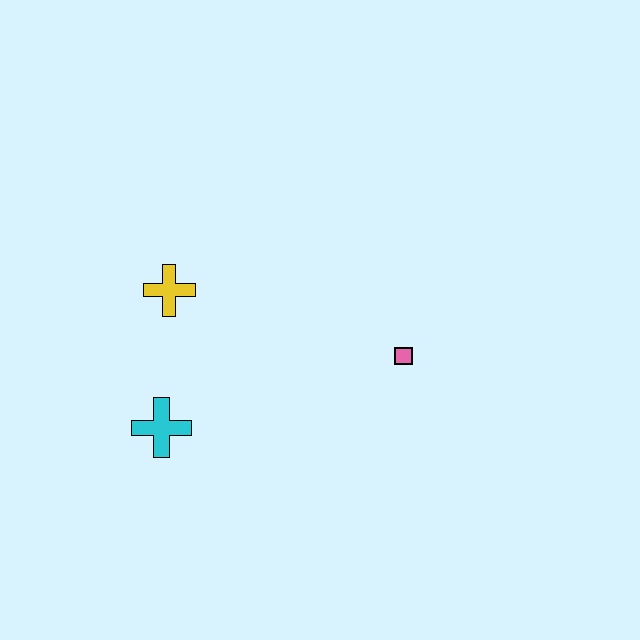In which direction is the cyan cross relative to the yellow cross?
The cyan cross is below the yellow cross.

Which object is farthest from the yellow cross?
The pink square is farthest from the yellow cross.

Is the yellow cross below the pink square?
No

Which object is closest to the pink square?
The yellow cross is closest to the pink square.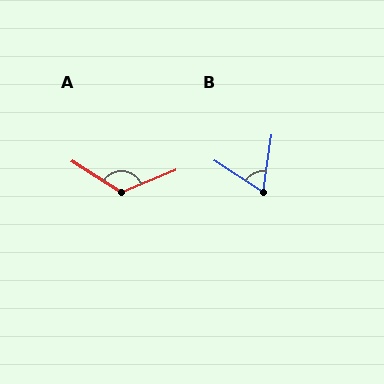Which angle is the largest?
A, at approximately 125 degrees.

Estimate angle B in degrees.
Approximately 65 degrees.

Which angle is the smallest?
B, at approximately 65 degrees.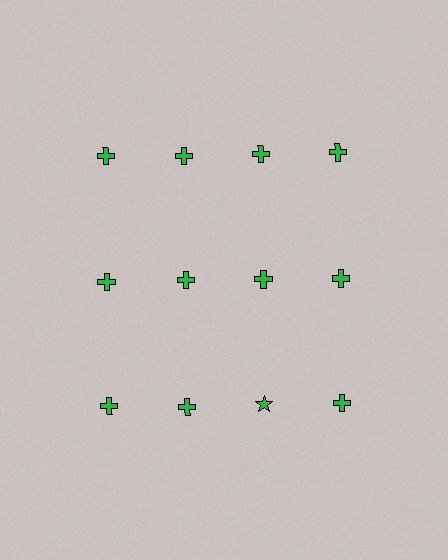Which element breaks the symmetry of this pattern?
The green star in the third row, center column breaks the symmetry. All other shapes are green crosses.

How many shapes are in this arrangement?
There are 12 shapes arranged in a grid pattern.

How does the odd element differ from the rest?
It has a different shape: star instead of cross.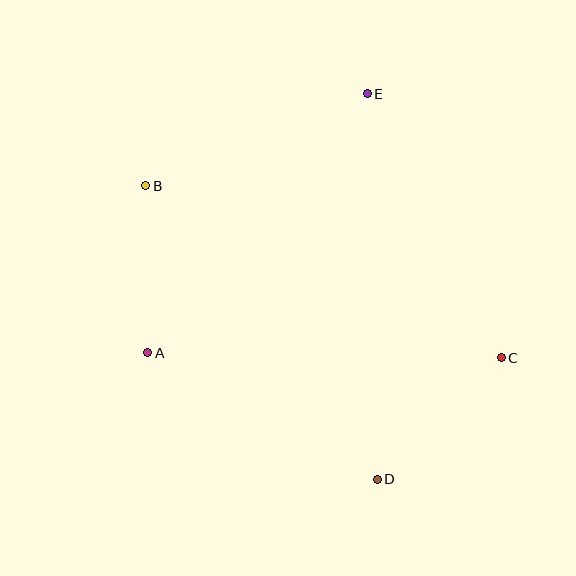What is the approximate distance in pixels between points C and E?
The distance between C and E is approximately 296 pixels.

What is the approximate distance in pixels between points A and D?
The distance between A and D is approximately 262 pixels.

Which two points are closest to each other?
Points A and B are closest to each other.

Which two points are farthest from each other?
Points B and C are farthest from each other.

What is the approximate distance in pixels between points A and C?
The distance between A and C is approximately 353 pixels.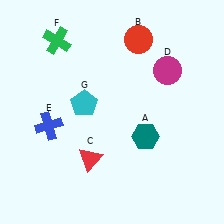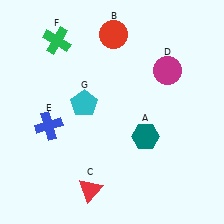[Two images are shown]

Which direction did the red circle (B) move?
The red circle (B) moved left.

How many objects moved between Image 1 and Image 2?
2 objects moved between the two images.